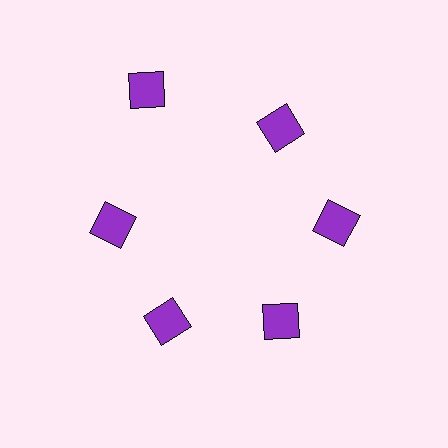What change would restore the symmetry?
The symmetry would be restored by moving it inward, back onto the ring so that all 6 squares sit at equal angles and equal distance from the center.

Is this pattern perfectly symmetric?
No. The 6 purple squares are arranged in a ring, but one element near the 11 o'clock position is pushed outward from the center, breaking the 6-fold rotational symmetry.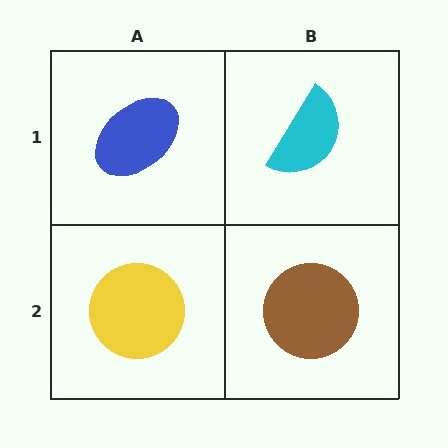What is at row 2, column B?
A brown circle.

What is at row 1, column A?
A blue ellipse.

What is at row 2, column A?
A yellow circle.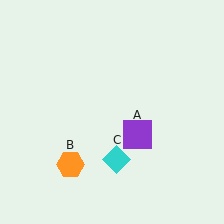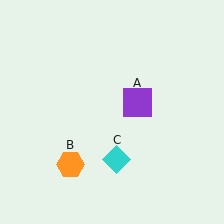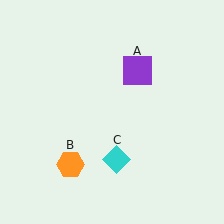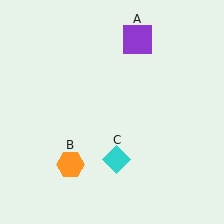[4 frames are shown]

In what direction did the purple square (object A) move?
The purple square (object A) moved up.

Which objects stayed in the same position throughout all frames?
Orange hexagon (object B) and cyan diamond (object C) remained stationary.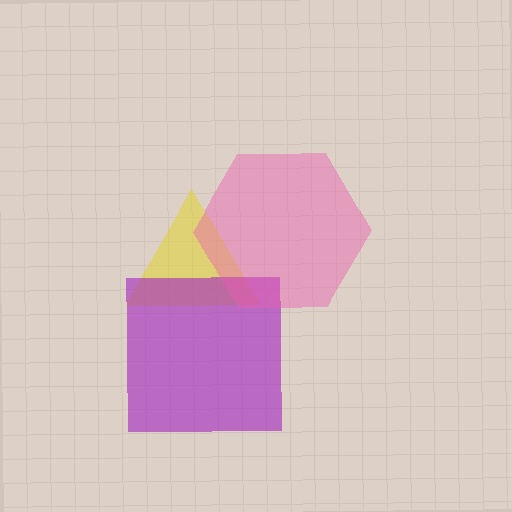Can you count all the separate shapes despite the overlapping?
Yes, there are 3 separate shapes.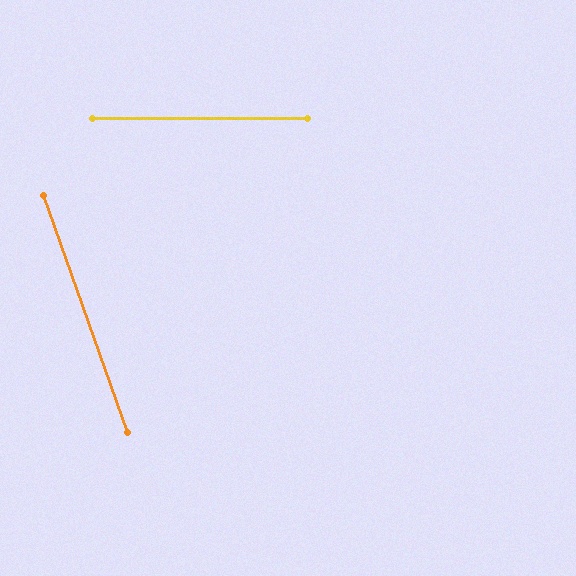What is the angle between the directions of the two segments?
Approximately 70 degrees.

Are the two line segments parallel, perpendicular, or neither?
Neither parallel nor perpendicular — they differ by about 70°.